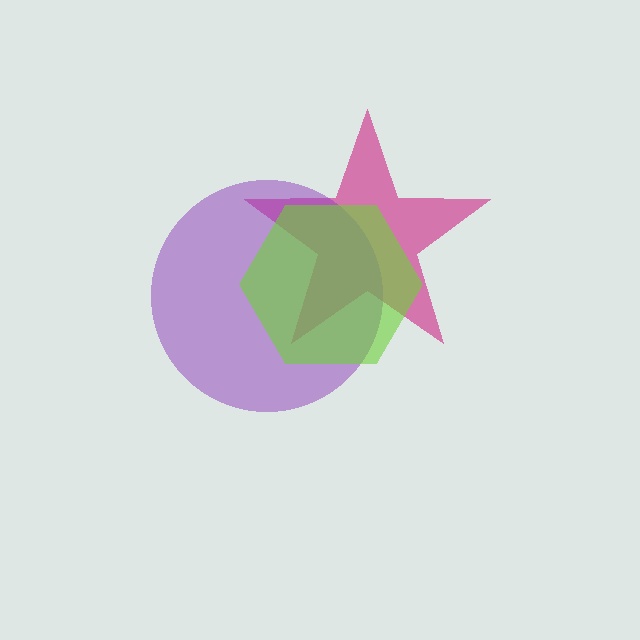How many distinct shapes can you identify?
There are 3 distinct shapes: a magenta star, a purple circle, a lime hexagon.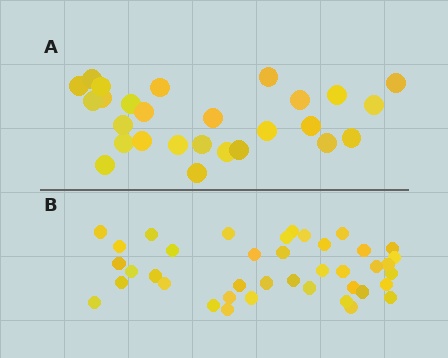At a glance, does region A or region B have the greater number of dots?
Region B (the bottom region) has more dots.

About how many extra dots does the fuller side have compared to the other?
Region B has approximately 15 more dots than region A.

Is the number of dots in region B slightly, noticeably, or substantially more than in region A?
Region B has substantially more. The ratio is roughly 1.5 to 1.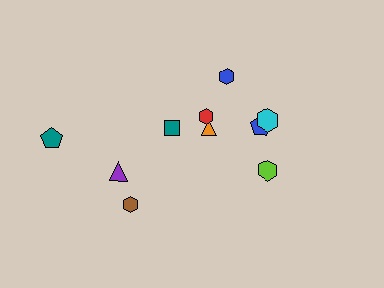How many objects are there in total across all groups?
There are 10 objects.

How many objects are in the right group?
There are 6 objects.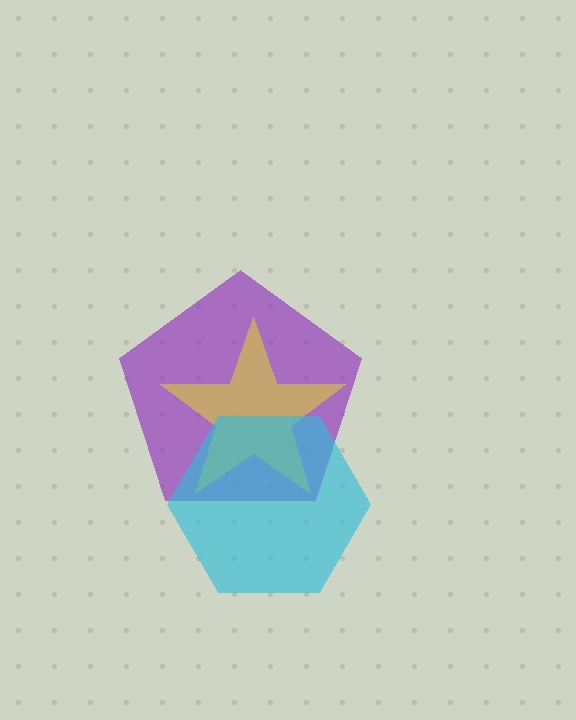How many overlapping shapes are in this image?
There are 3 overlapping shapes in the image.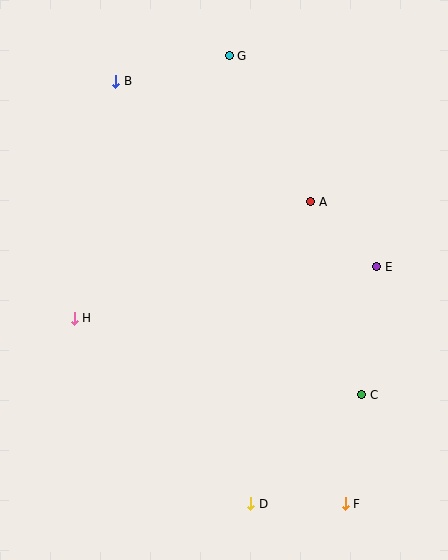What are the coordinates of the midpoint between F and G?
The midpoint between F and G is at (287, 280).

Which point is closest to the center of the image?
Point A at (310, 202) is closest to the center.